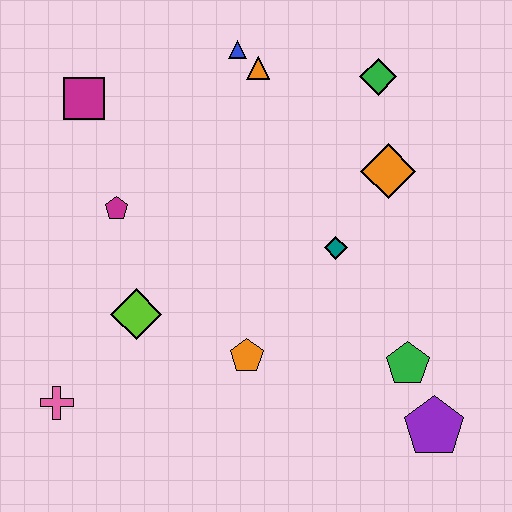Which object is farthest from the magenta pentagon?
The purple pentagon is farthest from the magenta pentagon.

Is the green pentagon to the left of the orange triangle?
No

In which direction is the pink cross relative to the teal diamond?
The pink cross is to the left of the teal diamond.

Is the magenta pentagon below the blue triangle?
Yes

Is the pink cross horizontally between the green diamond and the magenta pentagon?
No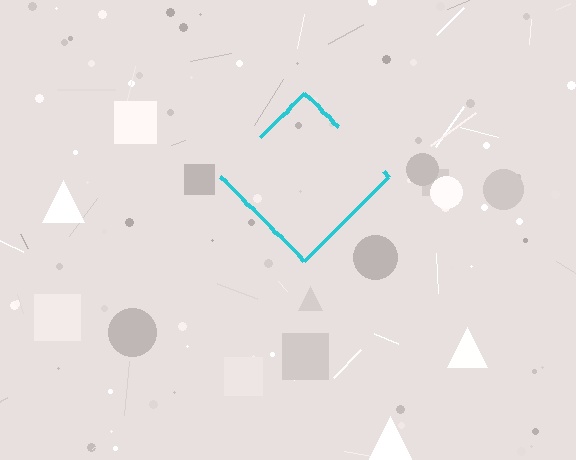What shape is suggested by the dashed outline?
The dashed outline suggests a diamond.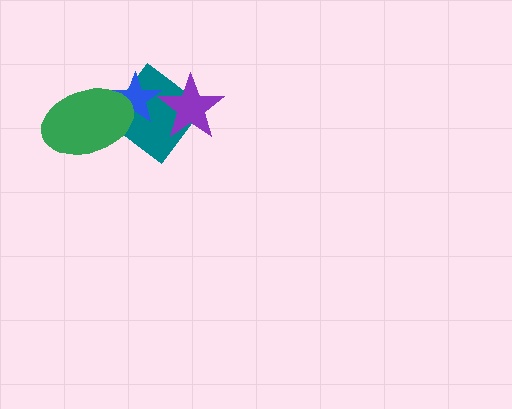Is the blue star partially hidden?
Yes, it is partially covered by another shape.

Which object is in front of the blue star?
The green ellipse is in front of the blue star.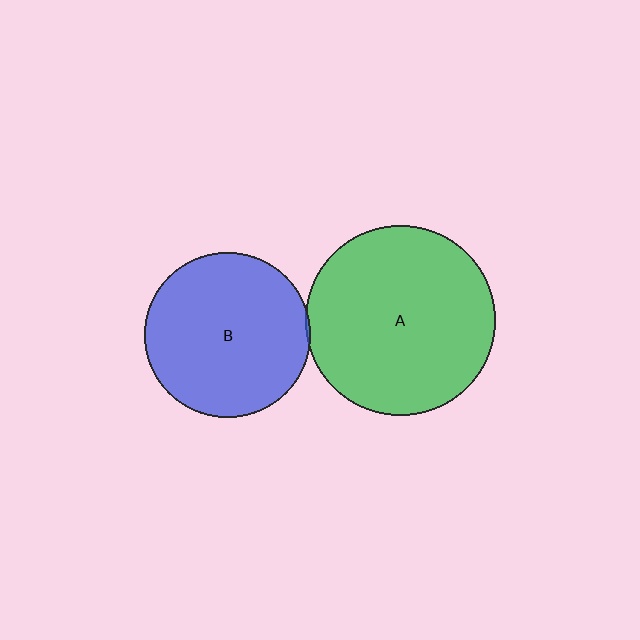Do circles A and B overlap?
Yes.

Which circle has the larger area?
Circle A (green).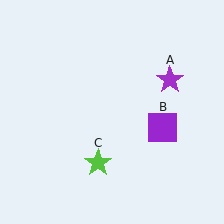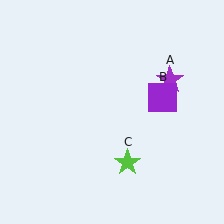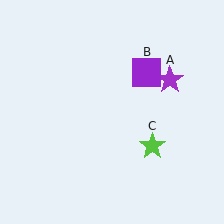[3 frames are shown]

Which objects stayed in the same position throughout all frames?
Purple star (object A) remained stationary.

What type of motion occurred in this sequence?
The purple square (object B), lime star (object C) rotated counterclockwise around the center of the scene.